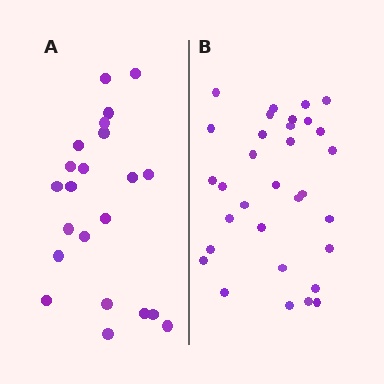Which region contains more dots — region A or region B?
Region B (the right region) has more dots.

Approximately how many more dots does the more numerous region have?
Region B has roughly 10 or so more dots than region A.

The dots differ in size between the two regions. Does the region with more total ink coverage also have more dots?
No. Region A has more total ink coverage because its dots are larger, but region B actually contains more individual dots. Total area can be misleading — the number of items is what matters here.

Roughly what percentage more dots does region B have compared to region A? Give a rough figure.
About 45% more.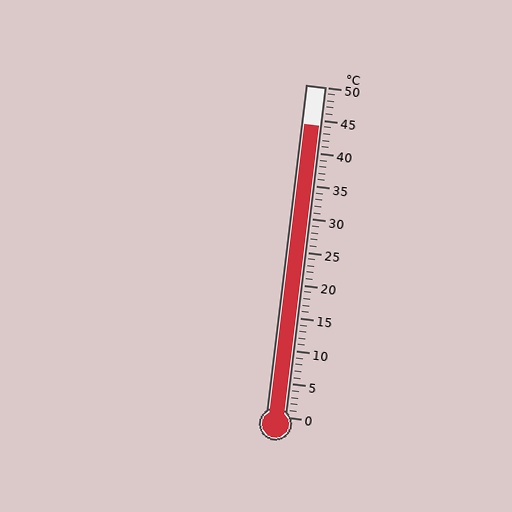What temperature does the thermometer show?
The thermometer shows approximately 44°C.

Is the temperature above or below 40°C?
The temperature is above 40°C.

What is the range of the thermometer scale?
The thermometer scale ranges from 0°C to 50°C.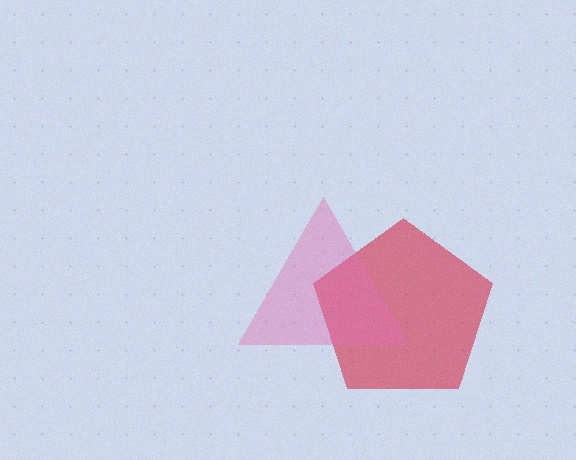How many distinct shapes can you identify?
There are 2 distinct shapes: a red pentagon, a pink triangle.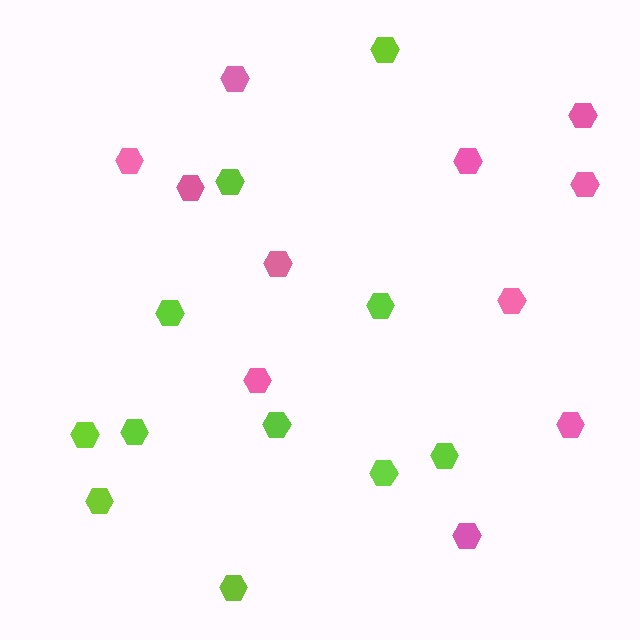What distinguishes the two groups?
There are 2 groups: one group of lime hexagons (11) and one group of pink hexagons (11).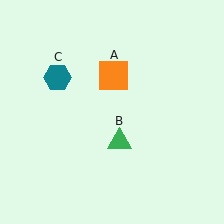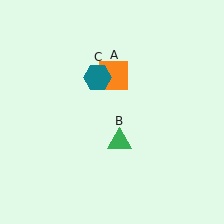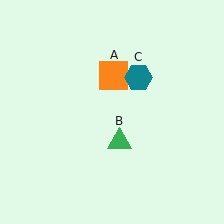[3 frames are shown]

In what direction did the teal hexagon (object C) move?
The teal hexagon (object C) moved right.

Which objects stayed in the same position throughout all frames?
Orange square (object A) and green triangle (object B) remained stationary.